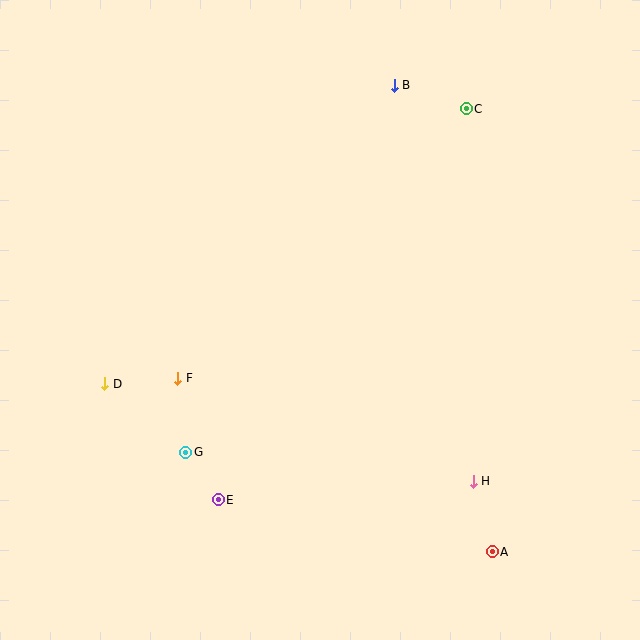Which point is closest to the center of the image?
Point F at (178, 378) is closest to the center.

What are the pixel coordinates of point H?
Point H is at (473, 481).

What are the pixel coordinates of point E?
Point E is at (218, 500).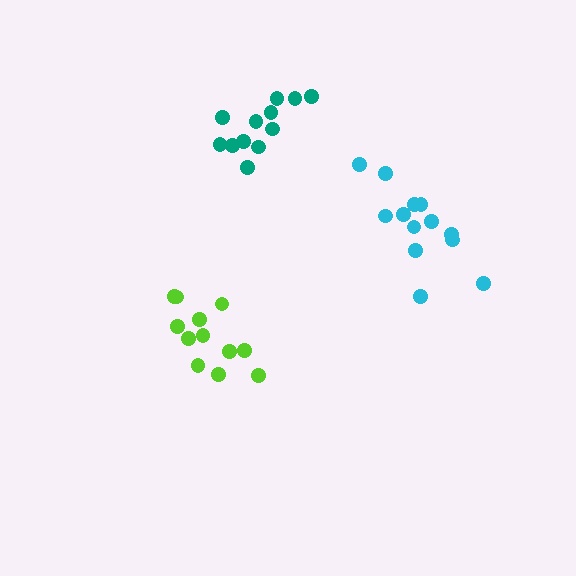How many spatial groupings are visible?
There are 3 spatial groupings.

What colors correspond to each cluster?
The clusters are colored: cyan, lime, teal.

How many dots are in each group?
Group 1: 13 dots, Group 2: 12 dots, Group 3: 12 dots (37 total).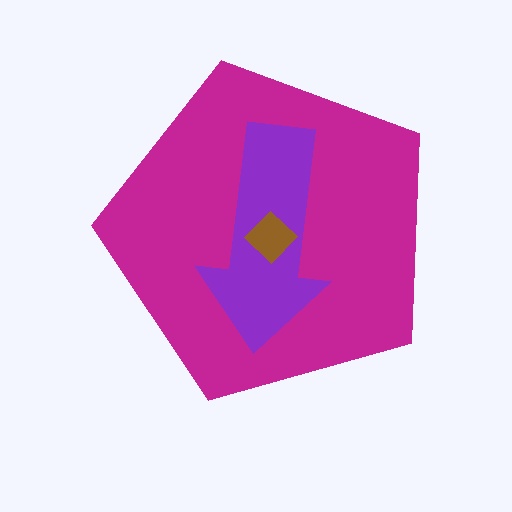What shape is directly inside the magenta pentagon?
The purple arrow.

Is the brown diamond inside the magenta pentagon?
Yes.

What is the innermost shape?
The brown diamond.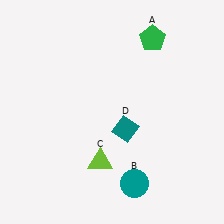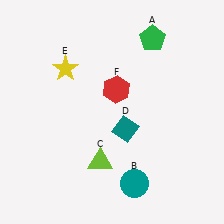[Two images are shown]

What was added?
A yellow star (E), a red hexagon (F) were added in Image 2.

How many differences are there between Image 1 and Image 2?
There are 2 differences between the two images.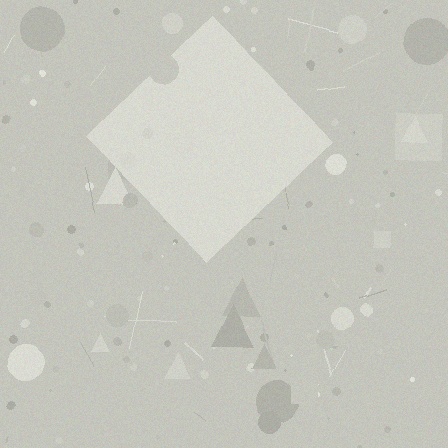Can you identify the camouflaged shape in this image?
The camouflaged shape is a diamond.